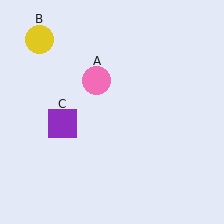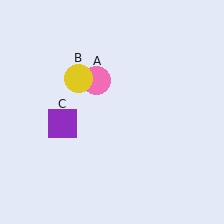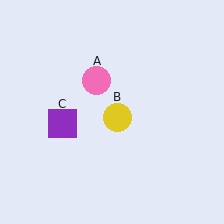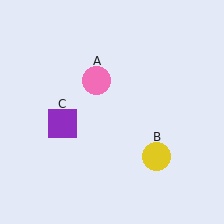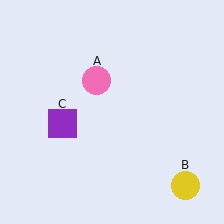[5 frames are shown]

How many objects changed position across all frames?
1 object changed position: yellow circle (object B).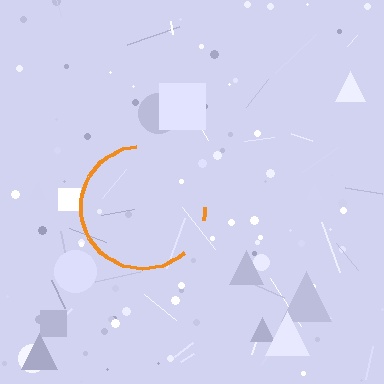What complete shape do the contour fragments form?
The contour fragments form a circle.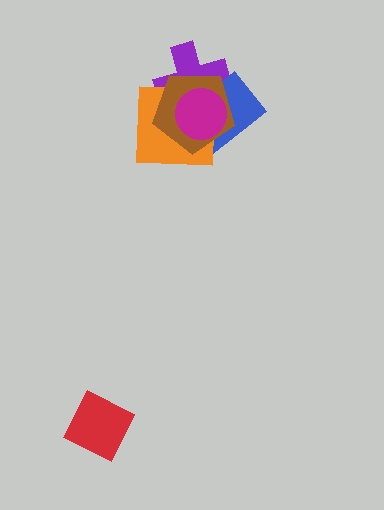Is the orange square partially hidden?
Yes, it is partially covered by another shape.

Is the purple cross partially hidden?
Yes, it is partially covered by another shape.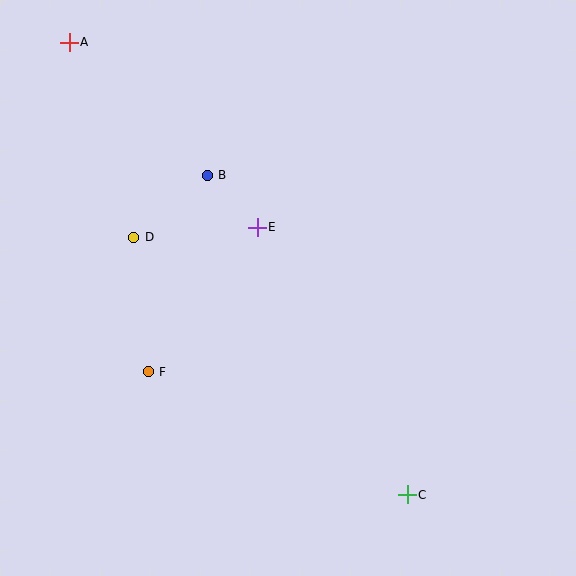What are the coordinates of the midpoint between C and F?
The midpoint between C and F is at (278, 433).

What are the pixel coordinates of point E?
Point E is at (257, 227).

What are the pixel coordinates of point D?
Point D is at (134, 238).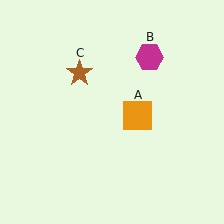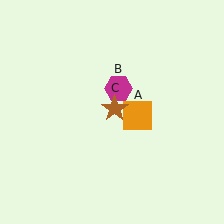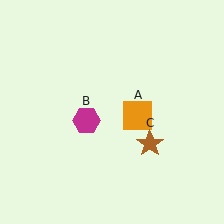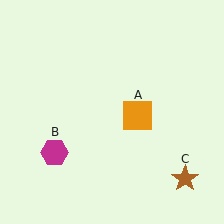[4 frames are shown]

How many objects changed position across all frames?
2 objects changed position: magenta hexagon (object B), brown star (object C).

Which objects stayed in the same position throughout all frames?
Orange square (object A) remained stationary.